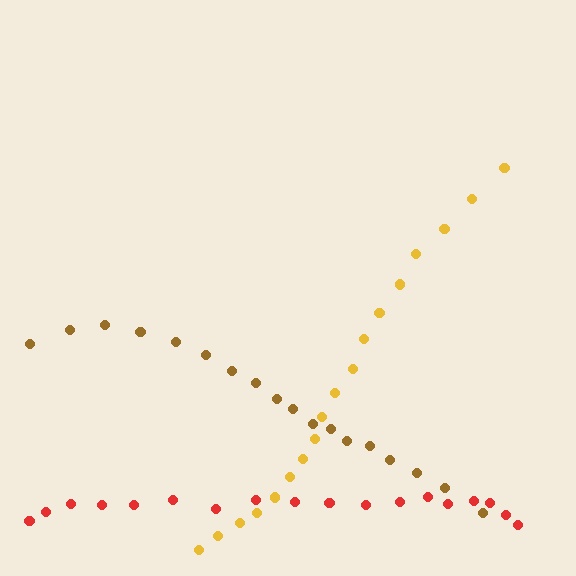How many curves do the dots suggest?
There are 3 distinct paths.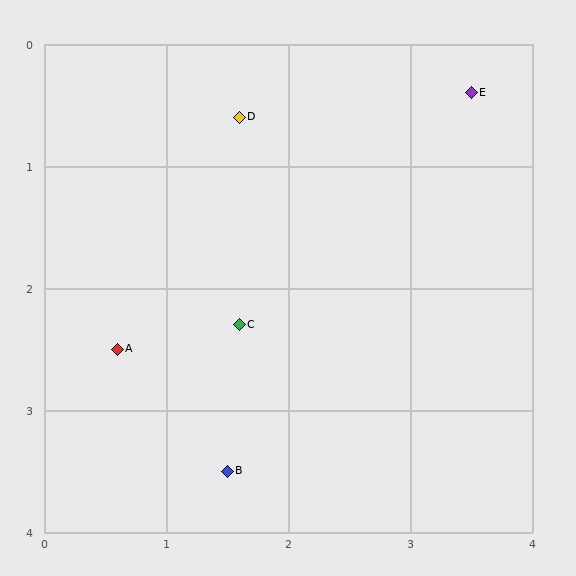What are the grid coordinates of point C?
Point C is at approximately (1.6, 2.3).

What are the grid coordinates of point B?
Point B is at approximately (1.5, 3.5).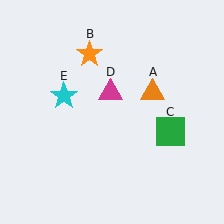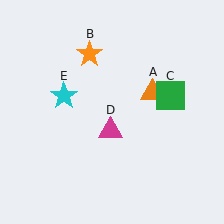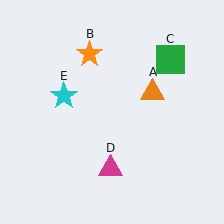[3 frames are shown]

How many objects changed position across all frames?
2 objects changed position: green square (object C), magenta triangle (object D).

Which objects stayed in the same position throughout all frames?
Orange triangle (object A) and orange star (object B) and cyan star (object E) remained stationary.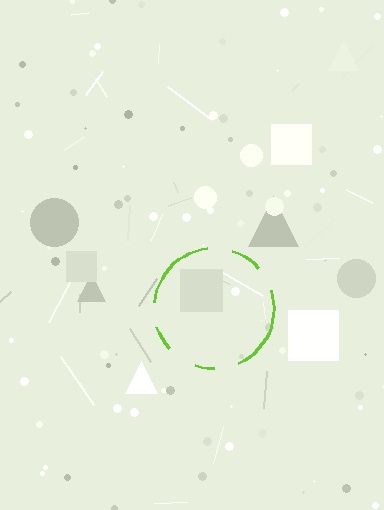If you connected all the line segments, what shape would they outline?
They would outline a circle.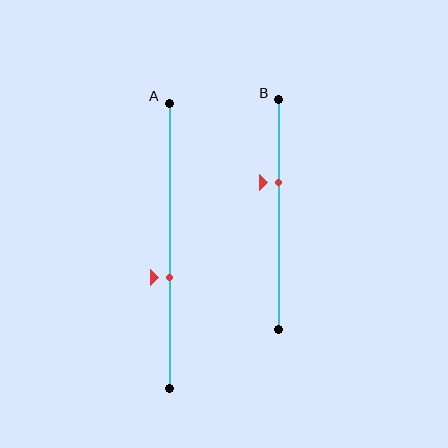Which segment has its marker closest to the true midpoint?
Segment A has its marker closest to the true midpoint.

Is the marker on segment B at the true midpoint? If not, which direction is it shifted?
No, the marker on segment B is shifted upward by about 14% of the segment length.